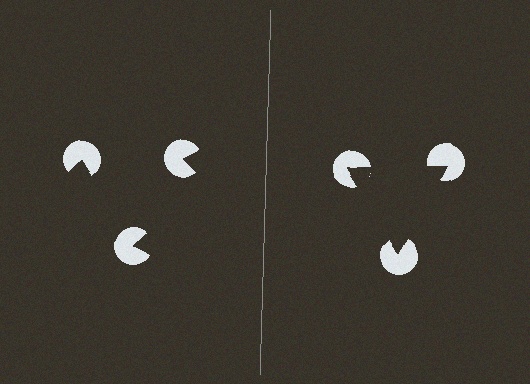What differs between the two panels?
The pac-man discs are positioned identically on both sides; only the wedge orientations differ. On the right they align to a triangle; on the left they are misaligned.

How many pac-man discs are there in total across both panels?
6 — 3 on each side.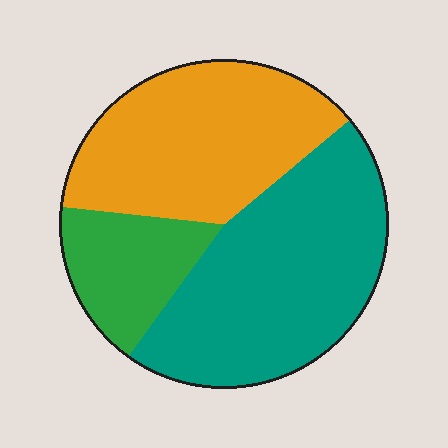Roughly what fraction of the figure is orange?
Orange takes up between a third and a half of the figure.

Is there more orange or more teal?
Teal.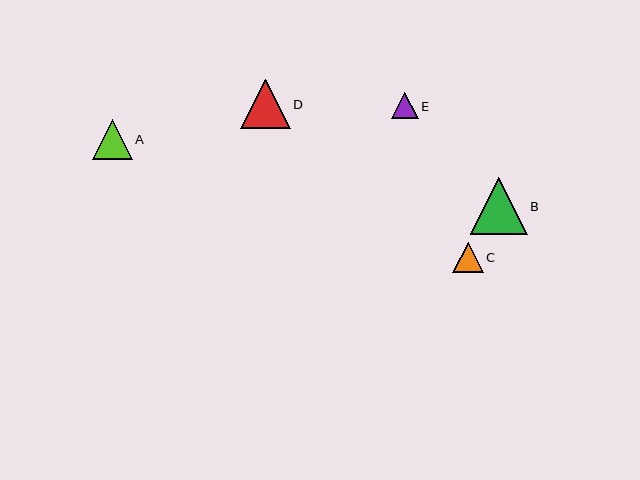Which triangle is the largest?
Triangle B is the largest with a size of approximately 57 pixels.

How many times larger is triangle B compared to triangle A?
Triangle B is approximately 1.4 times the size of triangle A.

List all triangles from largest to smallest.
From largest to smallest: B, D, A, C, E.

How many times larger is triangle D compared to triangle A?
Triangle D is approximately 1.2 times the size of triangle A.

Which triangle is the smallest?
Triangle E is the smallest with a size of approximately 27 pixels.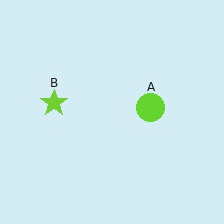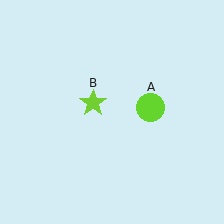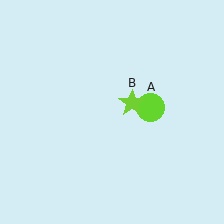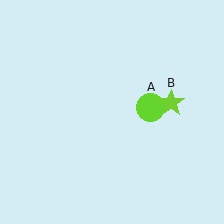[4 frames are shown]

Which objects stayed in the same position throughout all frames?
Lime circle (object A) remained stationary.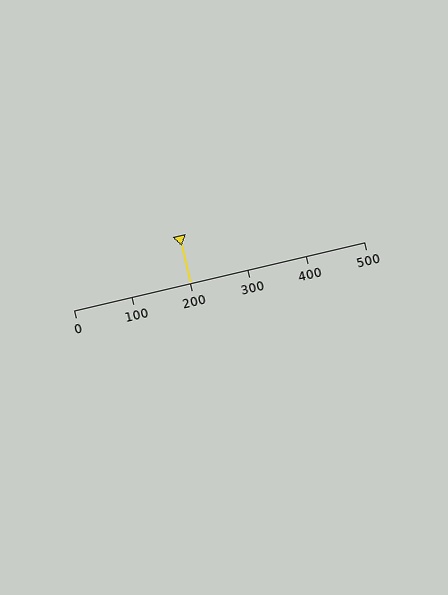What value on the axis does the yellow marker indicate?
The marker indicates approximately 200.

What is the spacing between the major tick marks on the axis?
The major ticks are spaced 100 apart.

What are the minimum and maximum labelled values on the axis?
The axis runs from 0 to 500.